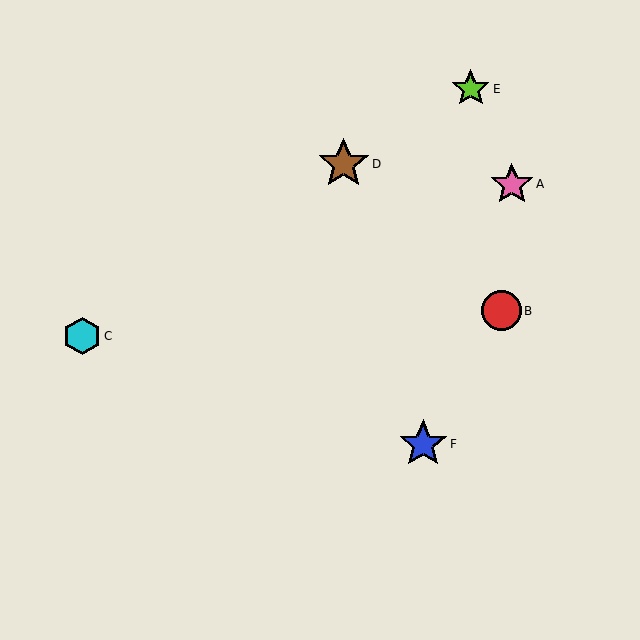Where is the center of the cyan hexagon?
The center of the cyan hexagon is at (82, 336).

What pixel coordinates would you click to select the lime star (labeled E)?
Click at (471, 89) to select the lime star E.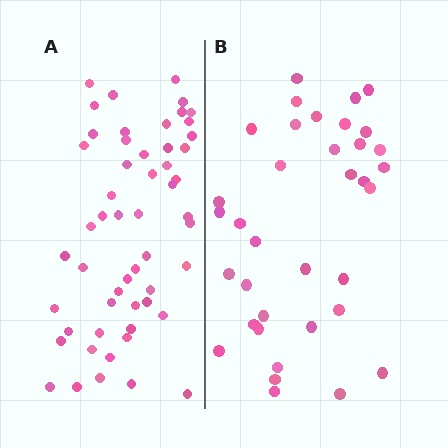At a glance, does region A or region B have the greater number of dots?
Region A (the left region) has more dots.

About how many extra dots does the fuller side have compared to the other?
Region A has approximately 20 more dots than region B.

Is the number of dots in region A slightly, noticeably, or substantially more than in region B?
Region A has substantially more. The ratio is roughly 1.5 to 1.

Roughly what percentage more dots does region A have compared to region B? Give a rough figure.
About 50% more.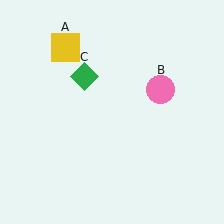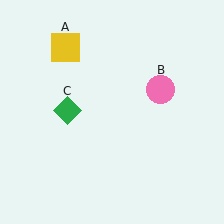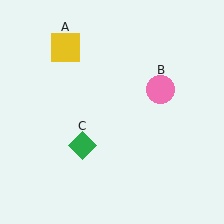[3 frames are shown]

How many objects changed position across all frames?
1 object changed position: green diamond (object C).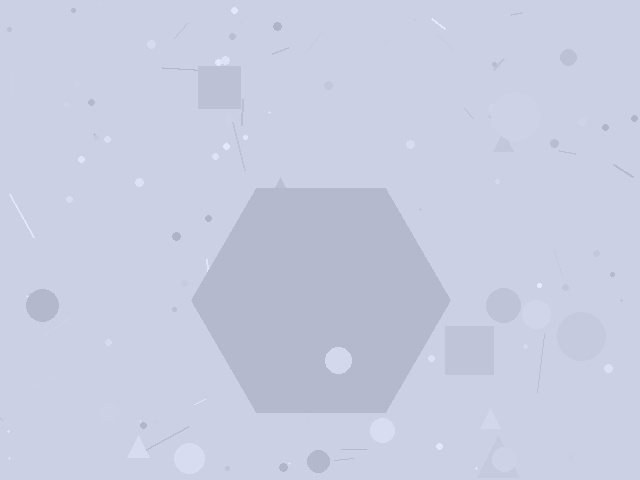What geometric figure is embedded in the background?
A hexagon is embedded in the background.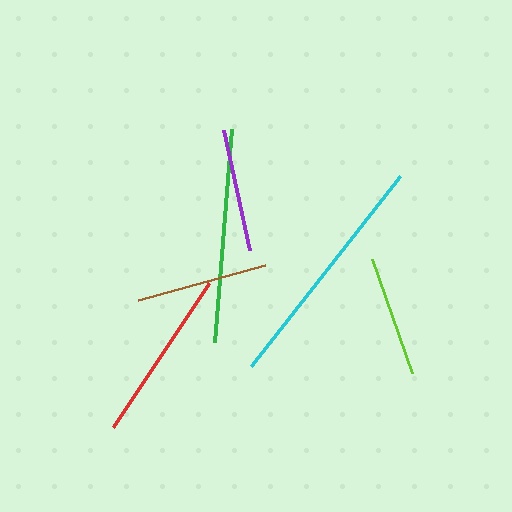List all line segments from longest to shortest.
From longest to shortest: cyan, green, red, brown, purple, lime.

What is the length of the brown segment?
The brown segment is approximately 131 pixels long.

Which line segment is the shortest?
The lime line is the shortest at approximately 121 pixels.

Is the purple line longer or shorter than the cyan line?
The cyan line is longer than the purple line.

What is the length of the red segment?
The red segment is approximately 174 pixels long.